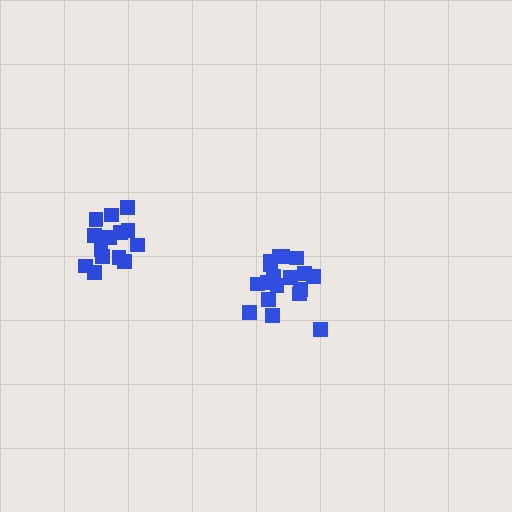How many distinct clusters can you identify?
There are 2 distinct clusters.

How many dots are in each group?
Group 1: 14 dots, Group 2: 18 dots (32 total).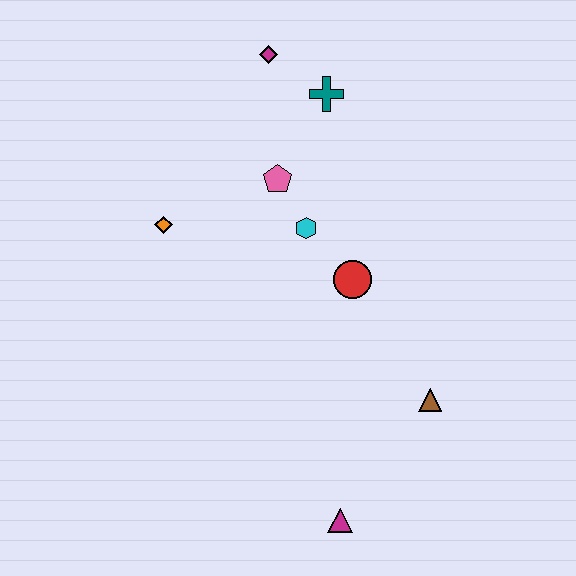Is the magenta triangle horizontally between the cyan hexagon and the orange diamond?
No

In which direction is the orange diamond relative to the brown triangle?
The orange diamond is to the left of the brown triangle.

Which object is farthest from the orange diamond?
The magenta triangle is farthest from the orange diamond.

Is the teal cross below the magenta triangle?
No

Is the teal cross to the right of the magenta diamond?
Yes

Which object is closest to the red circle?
The cyan hexagon is closest to the red circle.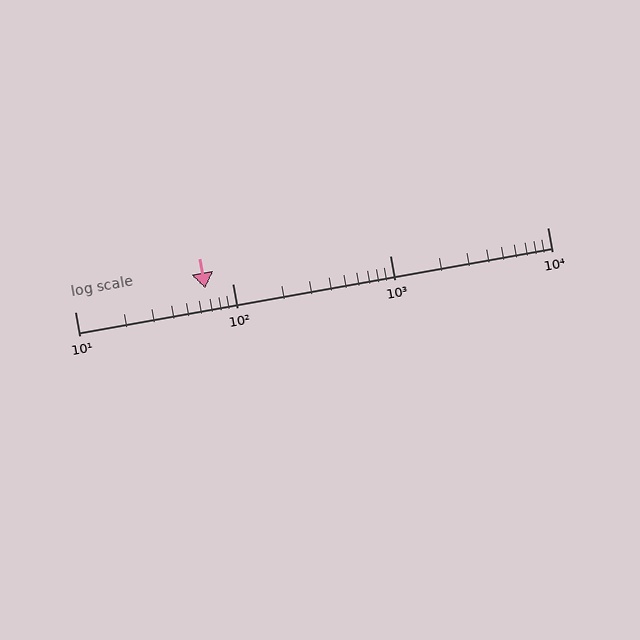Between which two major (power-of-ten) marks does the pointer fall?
The pointer is between 10 and 100.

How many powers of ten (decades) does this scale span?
The scale spans 3 decades, from 10 to 10000.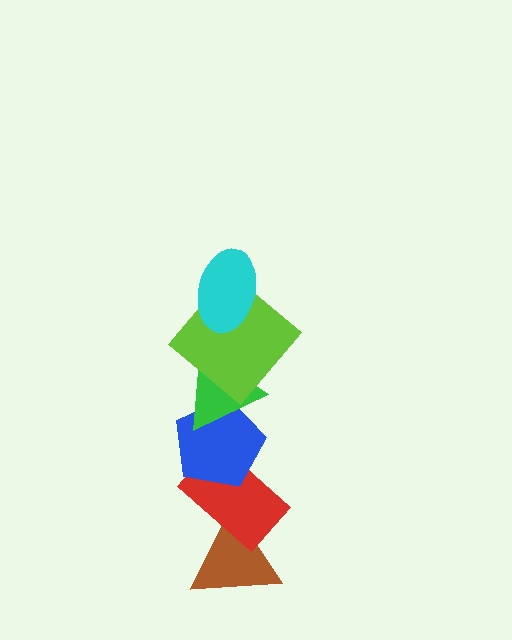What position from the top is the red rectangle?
The red rectangle is 5th from the top.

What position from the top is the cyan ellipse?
The cyan ellipse is 1st from the top.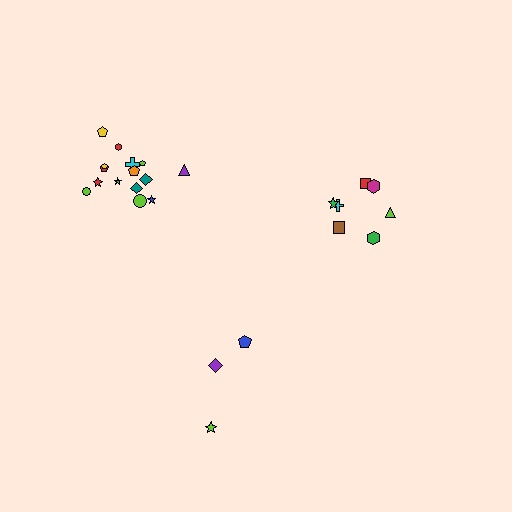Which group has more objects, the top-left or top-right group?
The top-left group.